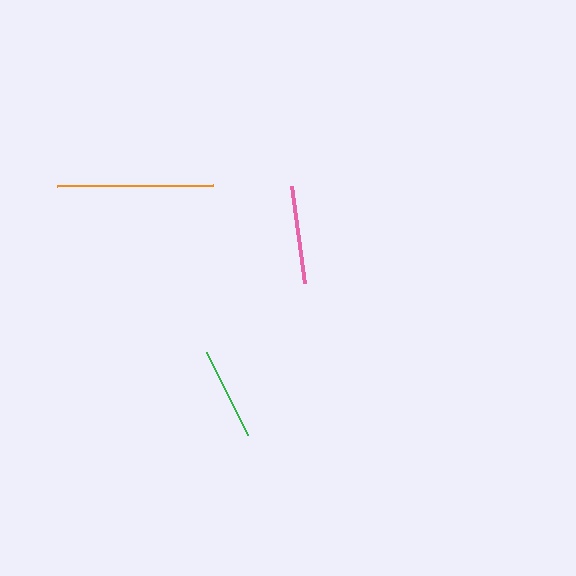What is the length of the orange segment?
The orange segment is approximately 155 pixels long.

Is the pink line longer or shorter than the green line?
The pink line is longer than the green line.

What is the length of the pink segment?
The pink segment is approximately 98 pixels long.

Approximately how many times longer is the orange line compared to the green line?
The orange line is approximately 1.7 times the length of the green line.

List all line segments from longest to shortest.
From longest to shortest: orange, pink, green.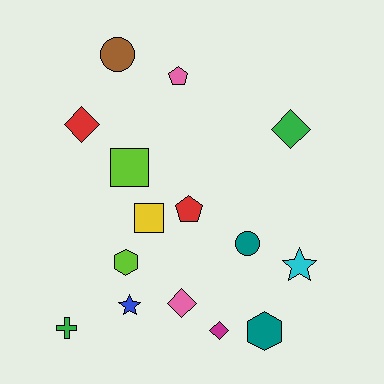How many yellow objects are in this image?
There is 1 yellow object.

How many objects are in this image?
There are 15 objects.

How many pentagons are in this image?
There are 2 pentagons.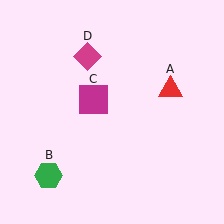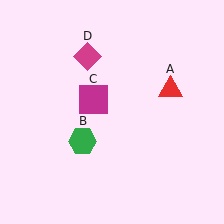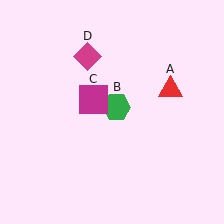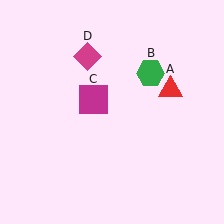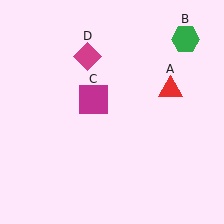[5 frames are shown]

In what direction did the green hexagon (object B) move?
The green hexagon (object B) moved up and to the right.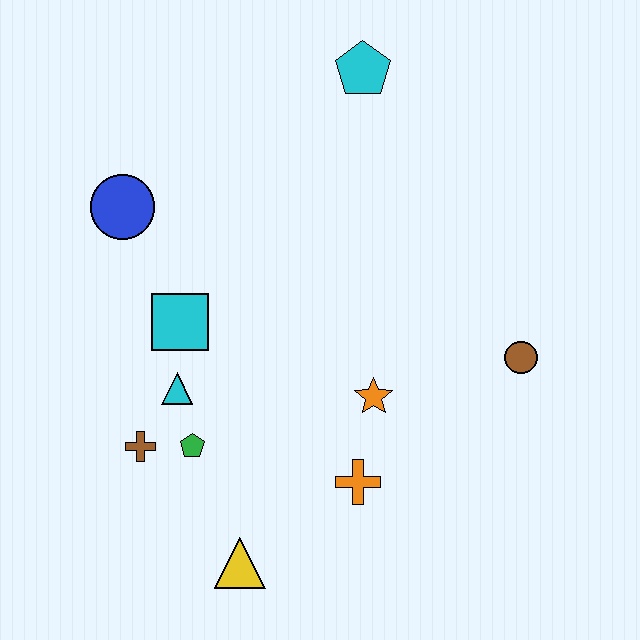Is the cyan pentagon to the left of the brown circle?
Yes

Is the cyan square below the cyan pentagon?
Yes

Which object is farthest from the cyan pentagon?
The yellow triangle is farthest from the cyan pentagon.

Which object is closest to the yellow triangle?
The green pentagon is closest to the yellow triangle.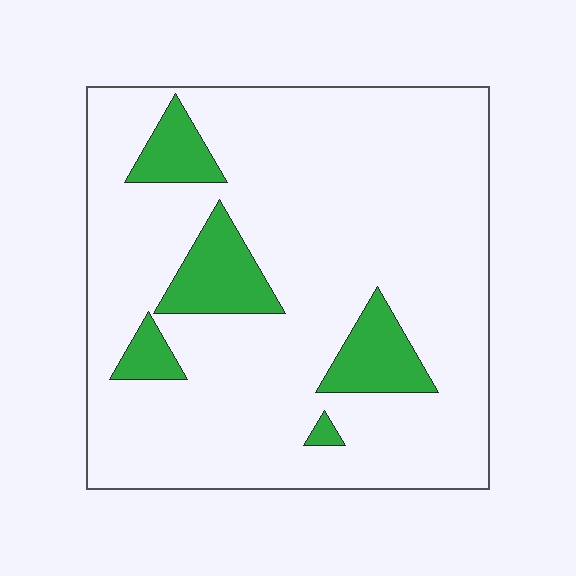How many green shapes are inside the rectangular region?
5.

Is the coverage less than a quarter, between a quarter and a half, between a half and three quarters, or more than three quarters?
Less than a quarter.